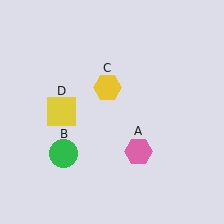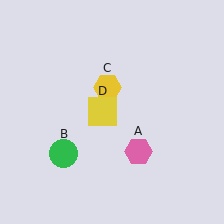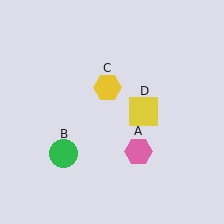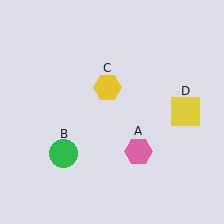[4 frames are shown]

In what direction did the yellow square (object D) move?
The yellow square (object D) moved right.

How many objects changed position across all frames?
1 object changed position: yellow square (object D).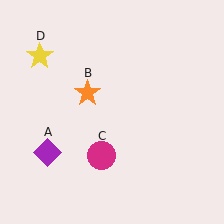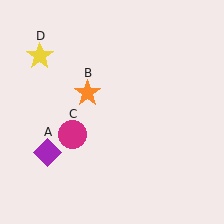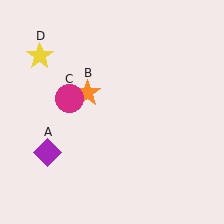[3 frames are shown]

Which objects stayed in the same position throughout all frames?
Purple diamond (object A) and orange star (object B) and yellow star (object D) remained stationary.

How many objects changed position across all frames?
1 object changed position: magenta circle (object C).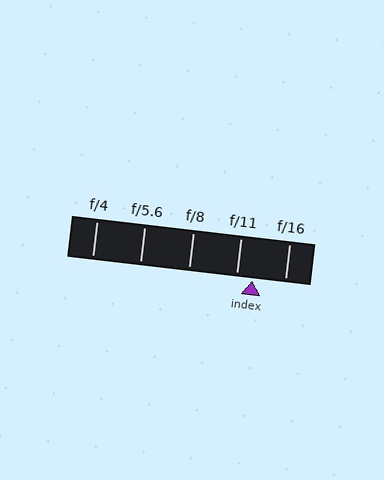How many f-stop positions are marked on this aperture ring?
There are 5 f-stop positions marked.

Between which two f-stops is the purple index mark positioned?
The index mark is between f/11 and f/16.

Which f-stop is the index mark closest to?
The index mark is closest to f/11.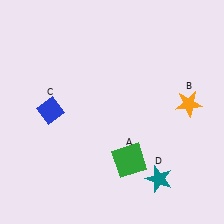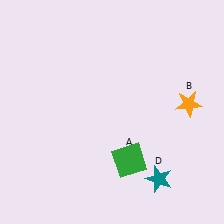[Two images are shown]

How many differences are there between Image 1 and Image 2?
There is 1 difference between the two images.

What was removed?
The blue diamond (C) was removed in Image 2.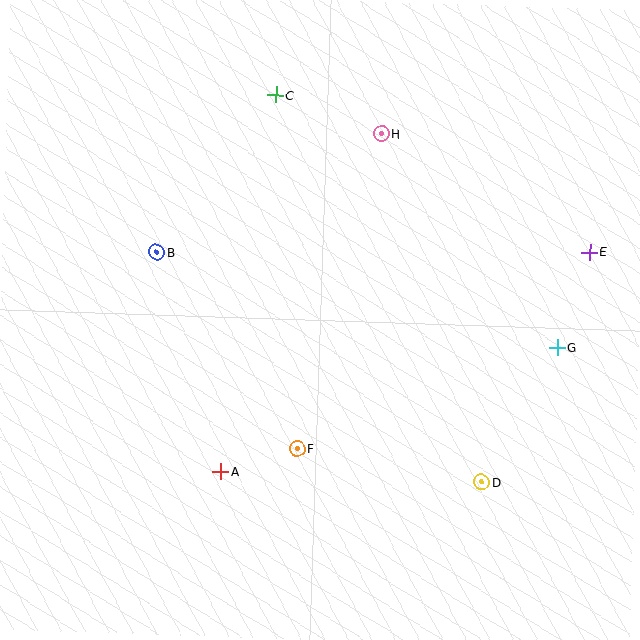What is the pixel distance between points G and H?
The distance between G and H is 277 pixels.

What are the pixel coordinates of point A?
Point A is at (221, 471).